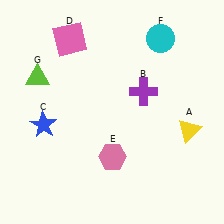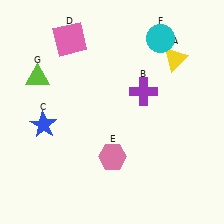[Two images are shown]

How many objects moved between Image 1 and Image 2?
1 object moved between the two images.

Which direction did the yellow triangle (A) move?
The yellow triangle (A) moved up.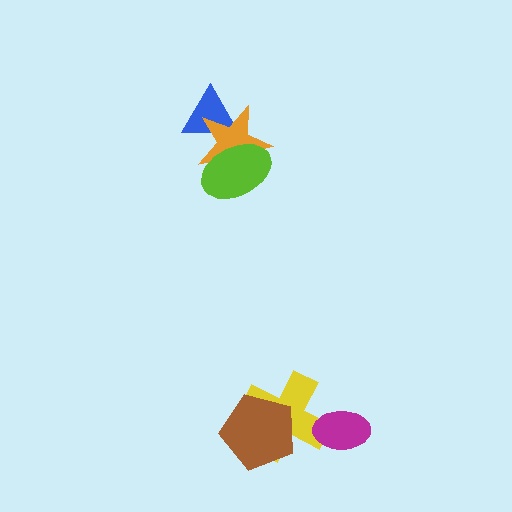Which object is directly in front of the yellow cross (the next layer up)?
The brown pentagon is directly in front of the yellow cross.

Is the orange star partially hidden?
Yes, it is partially covered by another shape.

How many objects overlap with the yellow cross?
2 objects overlap with the yellow cross.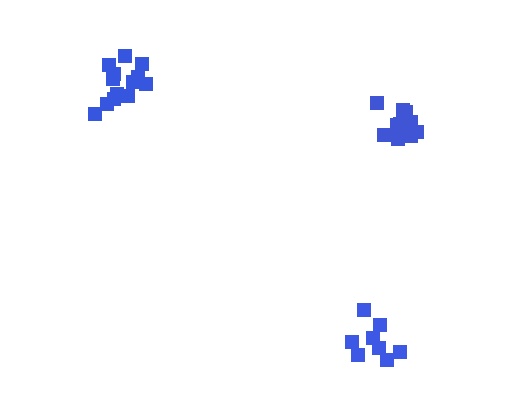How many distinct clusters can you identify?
There are 3 distinct clusters.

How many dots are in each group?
Group 1: 8 dots, Group 2: 13 dots, Group 3: 12 dots (33 total).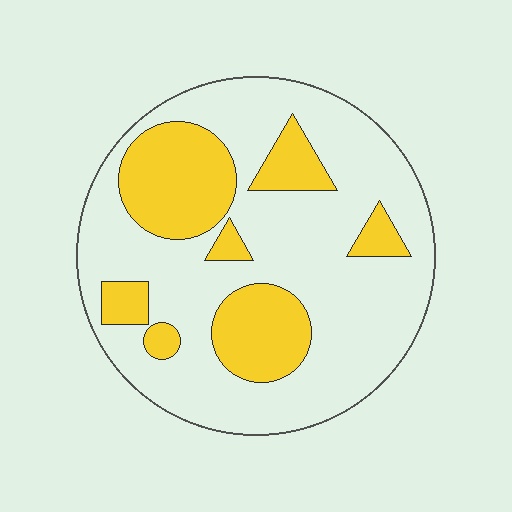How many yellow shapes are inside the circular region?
7.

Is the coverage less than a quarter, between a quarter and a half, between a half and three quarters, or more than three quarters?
Between a quarter and a half.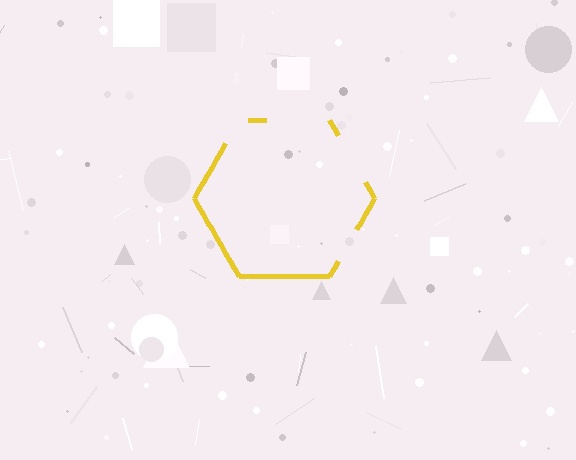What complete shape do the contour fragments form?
The contour fragments form a hexagon.